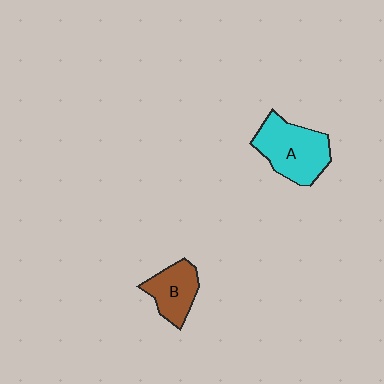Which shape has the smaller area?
Shape B (brown).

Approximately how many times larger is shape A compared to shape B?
Approximately 1.5 times.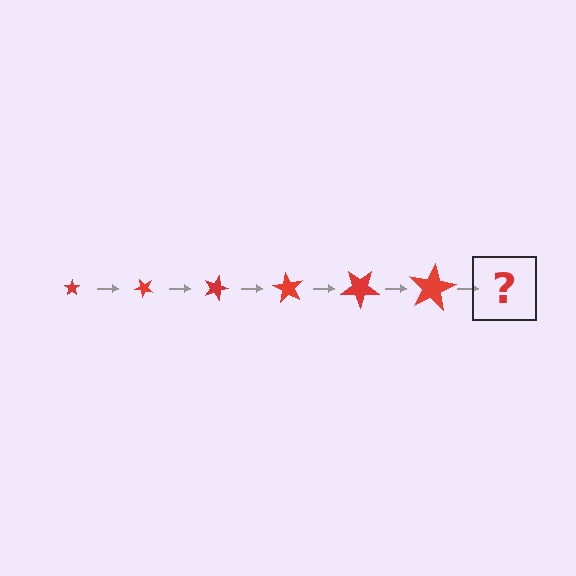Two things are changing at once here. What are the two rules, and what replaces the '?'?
The two rules are that the star grows larger each step and it rotates 45 degrees each step. The '?' should be a star, larger than the previous one and rotated 270 degrees from the start.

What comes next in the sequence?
The next element should be a star, larger than the previous one and rotated 270 degrees from the start.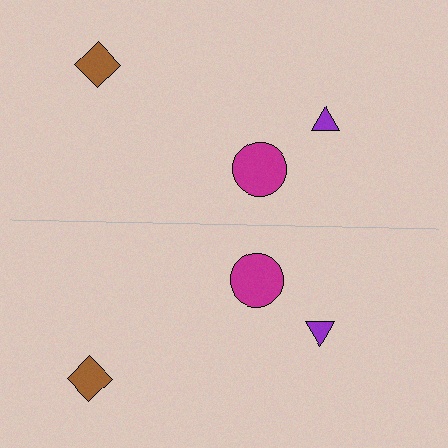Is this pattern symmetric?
Yes, this pattern has bilateral (reflection) symmetry.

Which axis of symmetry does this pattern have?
The pattern has a horizontal axis of symmetry running through the center of the image.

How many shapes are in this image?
There are 6 shapes in this image.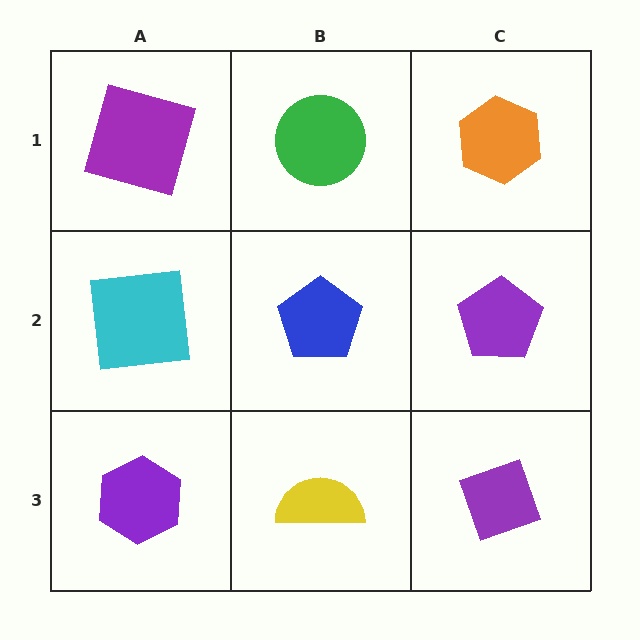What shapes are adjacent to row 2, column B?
A green circle (row 1, column B), a yellow semicircle (row 3, column B), a cyan square (row 2, column A), a purple pentagon (row 2, column C).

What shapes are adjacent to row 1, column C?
A purple pentagon (row 2, column C), a green circle (row 1, column B).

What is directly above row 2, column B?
A green circle.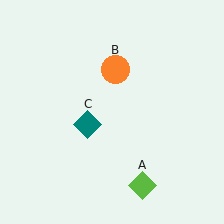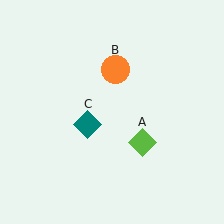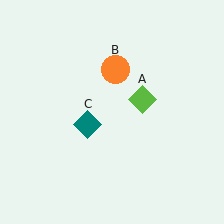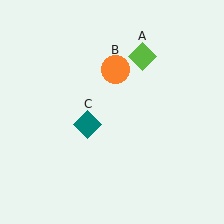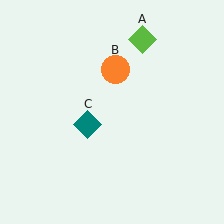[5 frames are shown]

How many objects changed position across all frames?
1 object changed position: lime diamond (object A).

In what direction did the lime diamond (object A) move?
The lime diamond (object A) moved up.